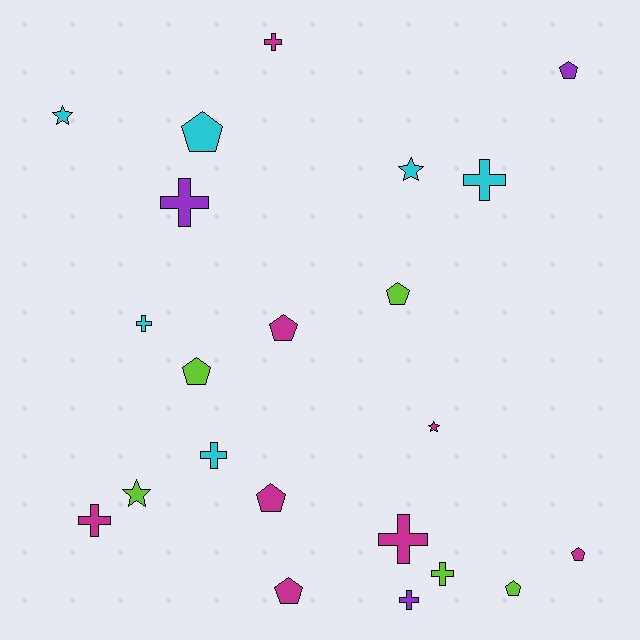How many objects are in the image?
There are 22 objects.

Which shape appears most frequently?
Cross, with 9 objects.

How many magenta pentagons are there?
There are 4 magenta pentagons.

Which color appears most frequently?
Magenta, with 8 objects.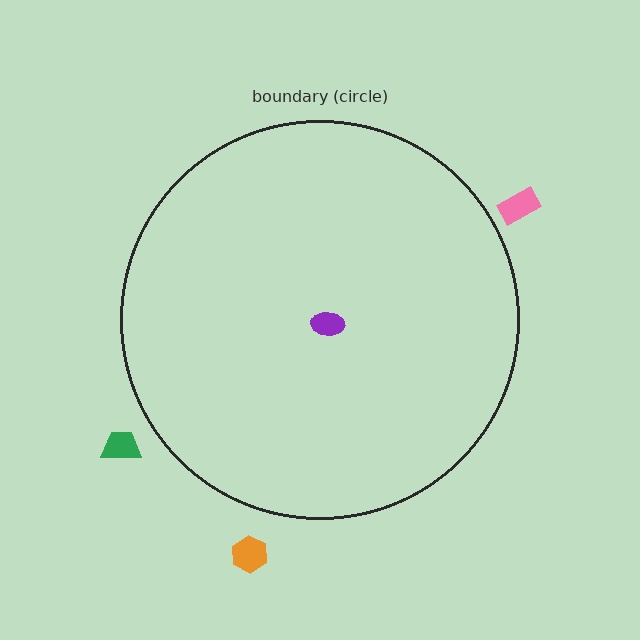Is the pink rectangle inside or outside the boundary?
Outside.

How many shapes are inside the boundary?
1 inside, 3 outside.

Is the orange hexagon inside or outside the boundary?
Outside.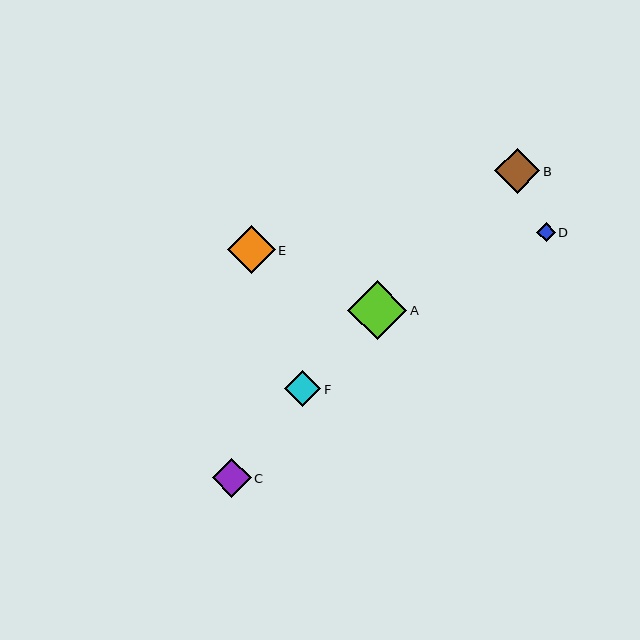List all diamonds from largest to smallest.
From largest to smallest: A, E, B, C, F, D.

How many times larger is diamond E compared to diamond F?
Diamond E is approximately 1.3 times the size of diamond F.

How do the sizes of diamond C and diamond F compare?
Diamond C and diamond F are approximately the same size.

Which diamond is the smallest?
Diamond D is the smallest with a size of approximately 19 pixels.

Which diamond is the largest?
Diamond A is the largest with a size of approximately 59 pixels.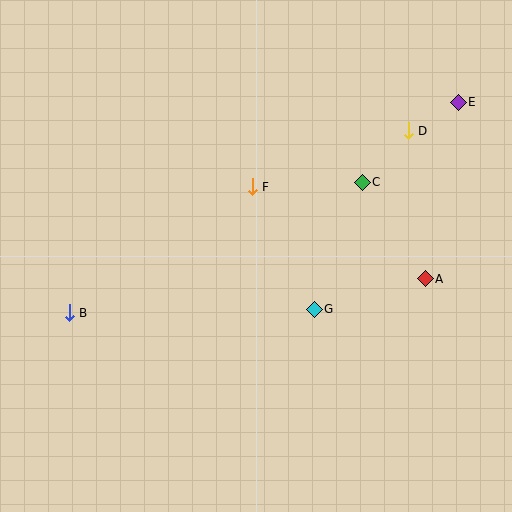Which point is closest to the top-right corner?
Point E is closest to the top-right corner.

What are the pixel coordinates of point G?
Point G is at (314, 309).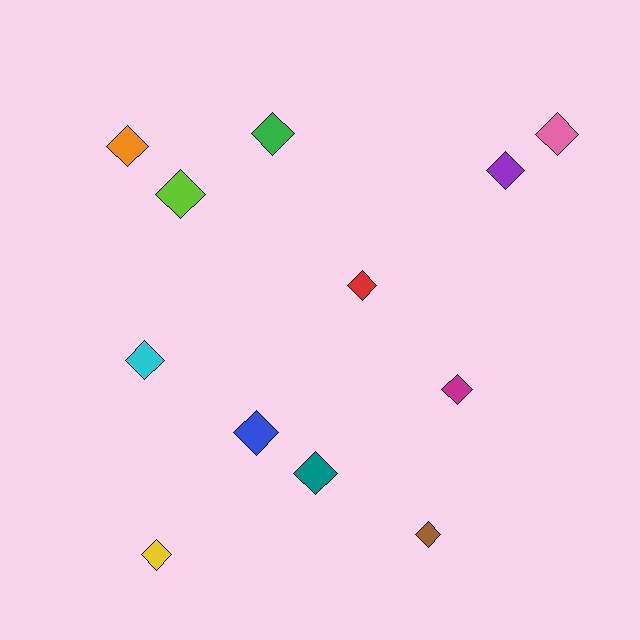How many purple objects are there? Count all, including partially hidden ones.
There is 1 purple object.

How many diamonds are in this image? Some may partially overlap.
There are 12 diamonds.